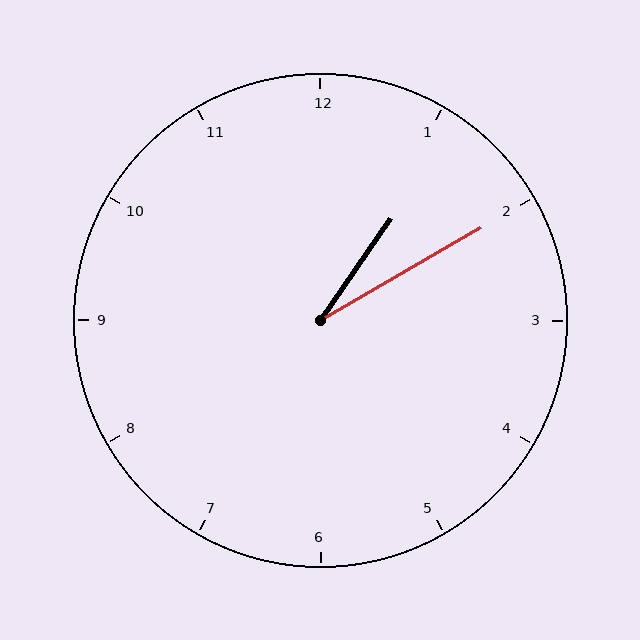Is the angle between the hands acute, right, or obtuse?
It is acute.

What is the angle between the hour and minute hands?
Approximately 25 degrees.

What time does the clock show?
1:10.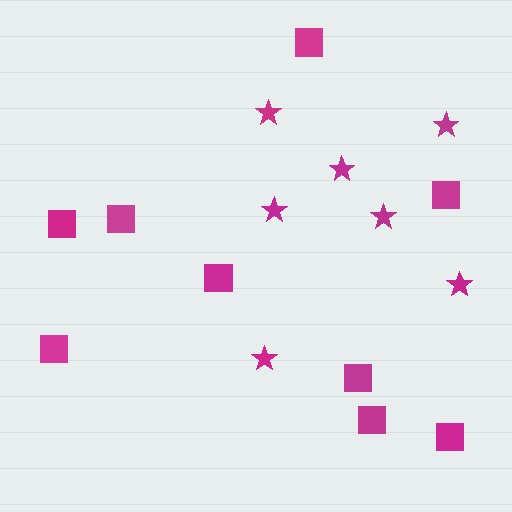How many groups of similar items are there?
There are 2 groups: one group of squares (9) and one group of stars (7).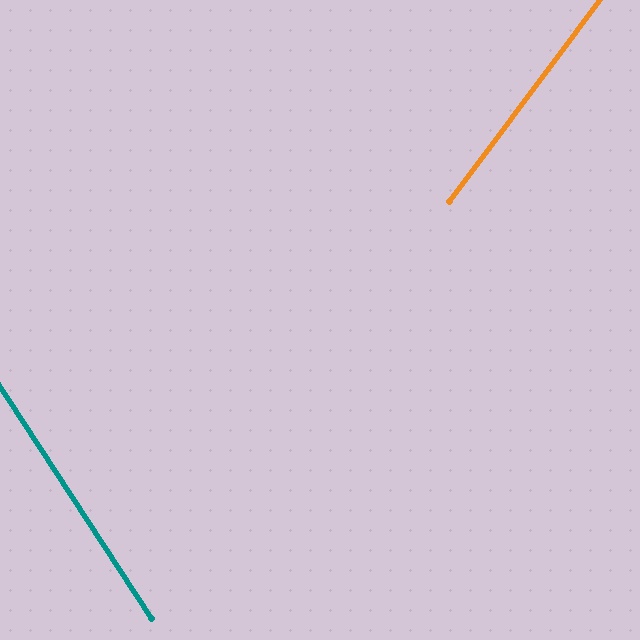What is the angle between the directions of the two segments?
Approximately 70 degrees.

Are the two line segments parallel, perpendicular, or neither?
Neither parallel nor perpendicular — they differ by about 70°.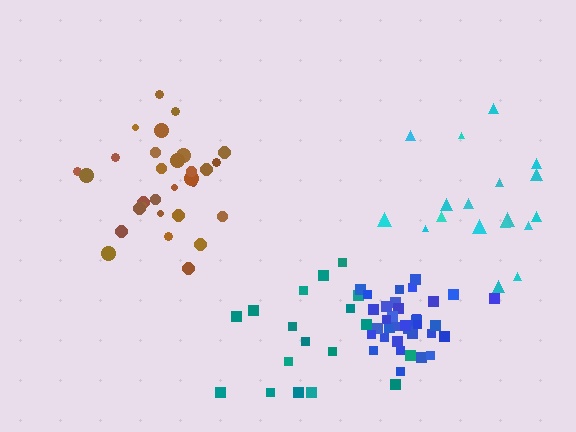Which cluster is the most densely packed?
Blue.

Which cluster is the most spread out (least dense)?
Teal.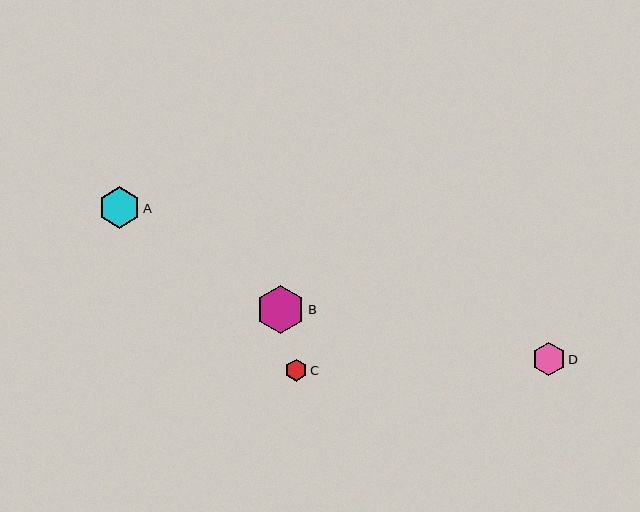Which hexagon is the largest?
Hexagon B is the largest with a size of approximately 49 pixels.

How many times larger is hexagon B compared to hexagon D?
Hexagon B is approximately 1.5 times the size of hexagon D.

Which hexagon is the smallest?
Hexagon C is the smallest with a size of approximately 22 pixels.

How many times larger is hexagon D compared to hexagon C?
Hexagon D is approximately 1.5 times the size of hexagon C.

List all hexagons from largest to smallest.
From largest to smallest: B, A, D, C.